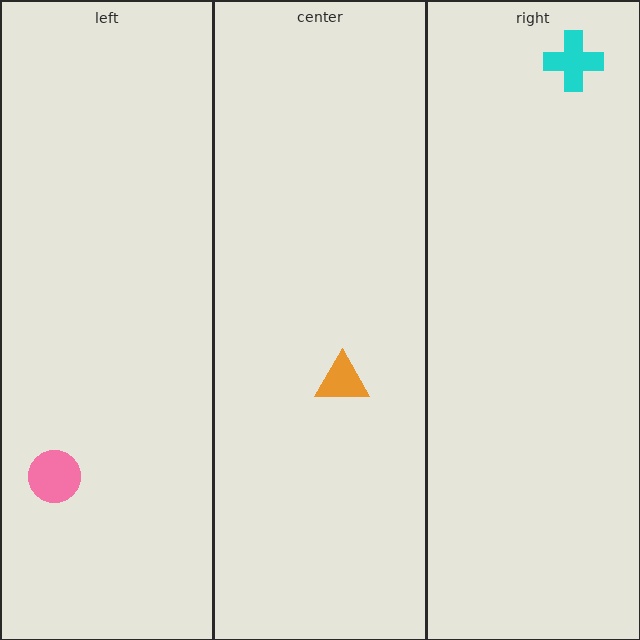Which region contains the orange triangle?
The center region.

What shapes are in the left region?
The pink circle.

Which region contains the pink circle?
The left region.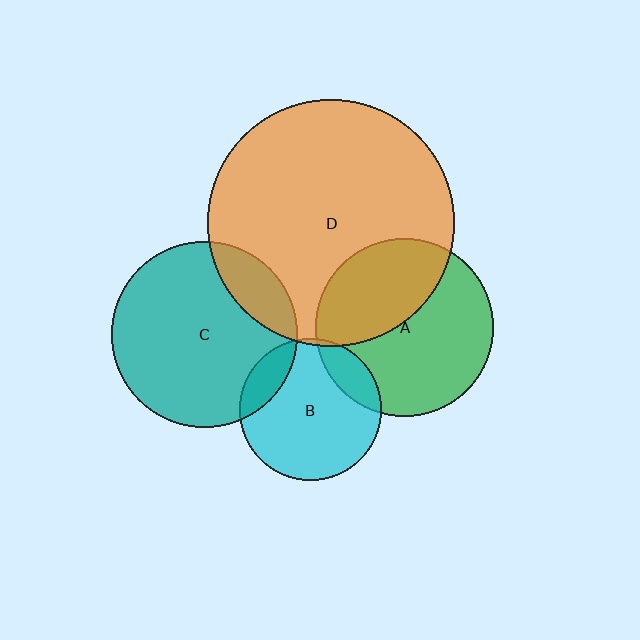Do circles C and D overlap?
Yes.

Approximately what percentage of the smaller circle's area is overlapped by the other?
Approximately 15%.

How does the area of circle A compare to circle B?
Approximately 1.6 times.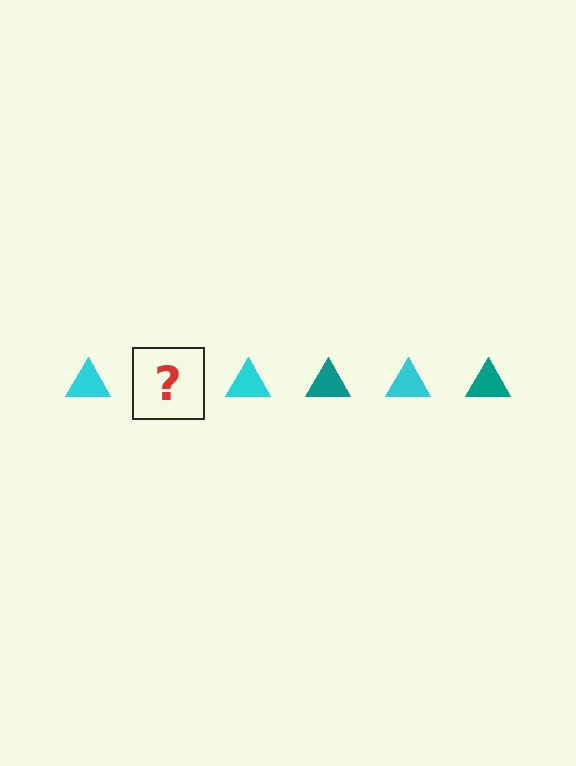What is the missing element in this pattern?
The missing element is a teal triangle.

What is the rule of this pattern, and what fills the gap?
The rule is that the pattern cycles through cyan, teal triangles. The gap should be filled with a teal triangle.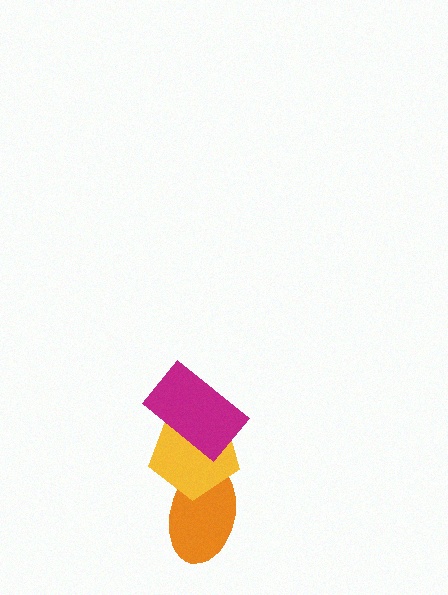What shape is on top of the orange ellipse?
The yellow pentagon is on top of the orange ellipse.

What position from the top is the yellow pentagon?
The yellow pentagon is 2nd from the top.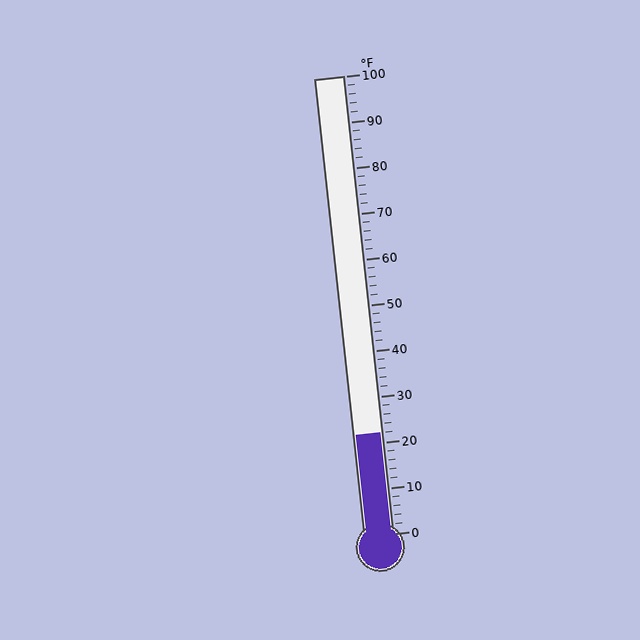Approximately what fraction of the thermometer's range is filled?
The thermometer is filled to approximately 20% of its range.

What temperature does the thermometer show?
The thermometer shows approximately 22°F.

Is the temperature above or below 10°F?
The temperature is above 10°F.